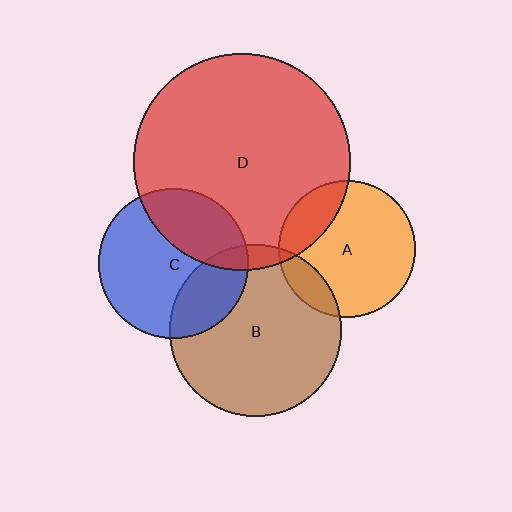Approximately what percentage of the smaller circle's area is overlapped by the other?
Approximately 15%.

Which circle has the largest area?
Circle D (red).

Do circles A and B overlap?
Yes.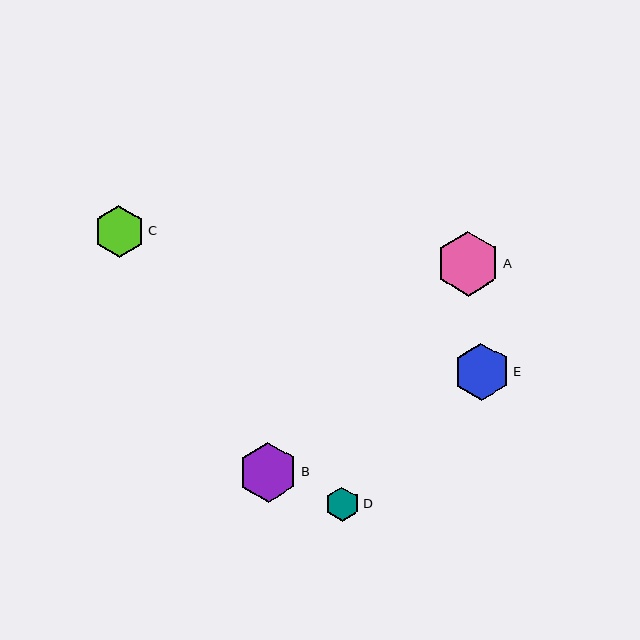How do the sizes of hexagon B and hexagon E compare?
Hexagon B and hexagon E are approximately the same size.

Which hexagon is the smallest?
Hexagon D is the smallest with a size of approximately 34 pixels.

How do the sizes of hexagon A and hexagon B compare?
Hexagon A and hexagon B are approximately the same size.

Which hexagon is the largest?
Hexagon A is the largest with a size of approximately 64 pixels.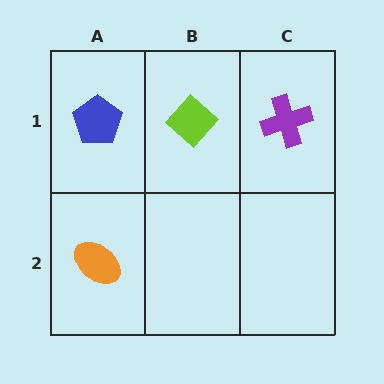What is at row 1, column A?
A blue pentagon.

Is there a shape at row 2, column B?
No, that cell is empty.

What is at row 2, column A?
An orange ellipse.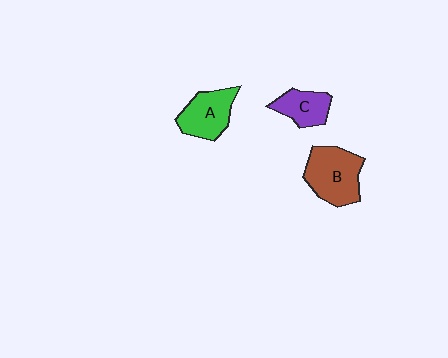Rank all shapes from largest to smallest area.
From largest to smallest: B (brown), A (green), C (purple).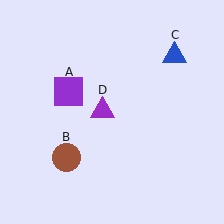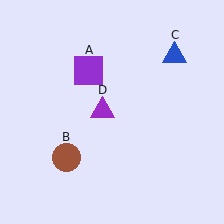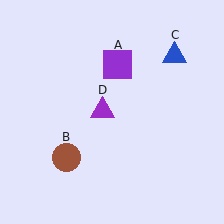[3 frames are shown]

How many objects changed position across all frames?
1 object changed position: purple square (object A).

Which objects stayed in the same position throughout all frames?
Brown circle (object B) and blue triangle (object C) and purple triangle (object D) remained stationary.